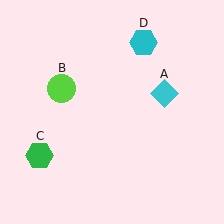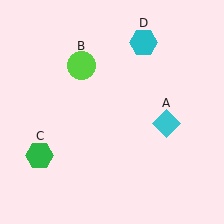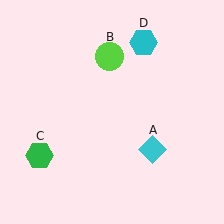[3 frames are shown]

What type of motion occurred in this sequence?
The cyan diamond (object A), lime circle (object B) rotated clockwise around the center of the scene.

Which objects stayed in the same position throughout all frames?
Green hexagon (object C) and cyan hexagon (object D) remained stationary.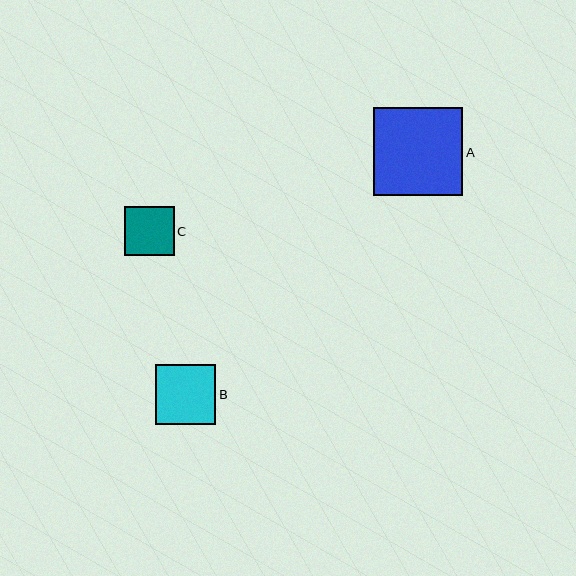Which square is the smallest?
Square C is the smallest with a size of approximately 50 pixels.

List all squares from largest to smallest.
From largest to smallest: A, B, C.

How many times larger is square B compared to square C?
Square B is approximately 1.2 times the size of square C.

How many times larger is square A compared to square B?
Square A is approximately 1.5 times the size of square B.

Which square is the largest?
Square A is the largest with a size of approximately 89 pixels.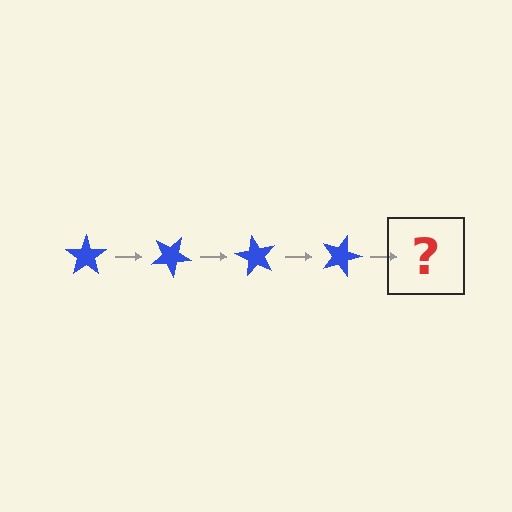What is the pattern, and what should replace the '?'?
The pattern is that the star rotates 30 degrees each step. The '?' should be a blue star rotated 120 degrees.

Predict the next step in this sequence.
The next step is a blue star rotated 120 degrees.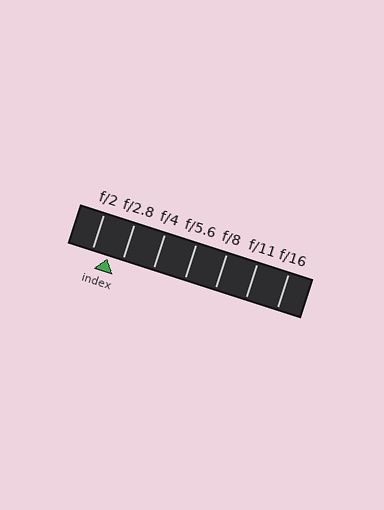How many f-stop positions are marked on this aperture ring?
There are 7 f-stop positions marked.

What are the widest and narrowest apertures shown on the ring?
The widest aperture shown is f/2 and the narrowest is f/16.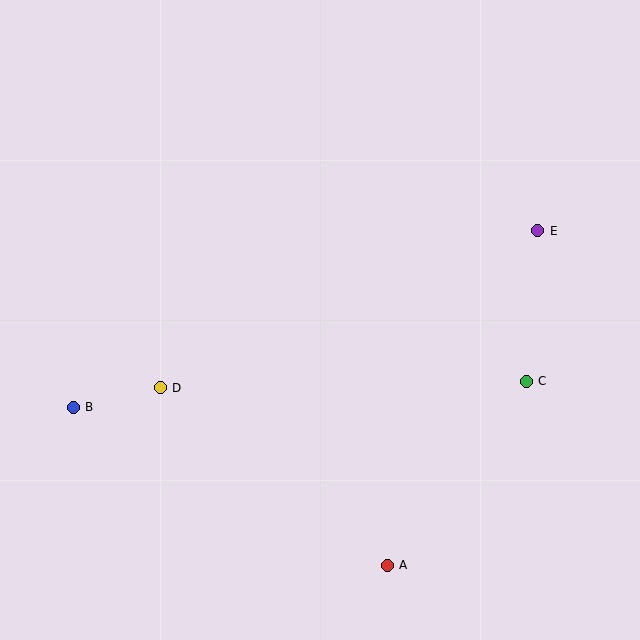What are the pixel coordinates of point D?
Point D is at (160, 388).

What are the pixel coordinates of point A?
Point A is at (387, 565).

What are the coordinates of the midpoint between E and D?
The midpoint between E and D is at (349, 309).